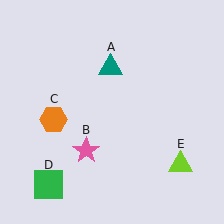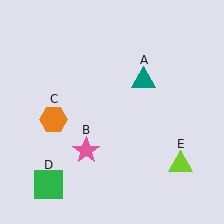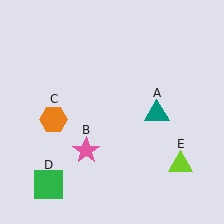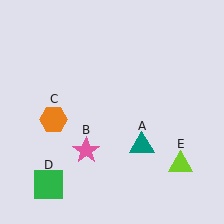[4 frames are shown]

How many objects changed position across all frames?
1 object changed position: teal triangle (object A).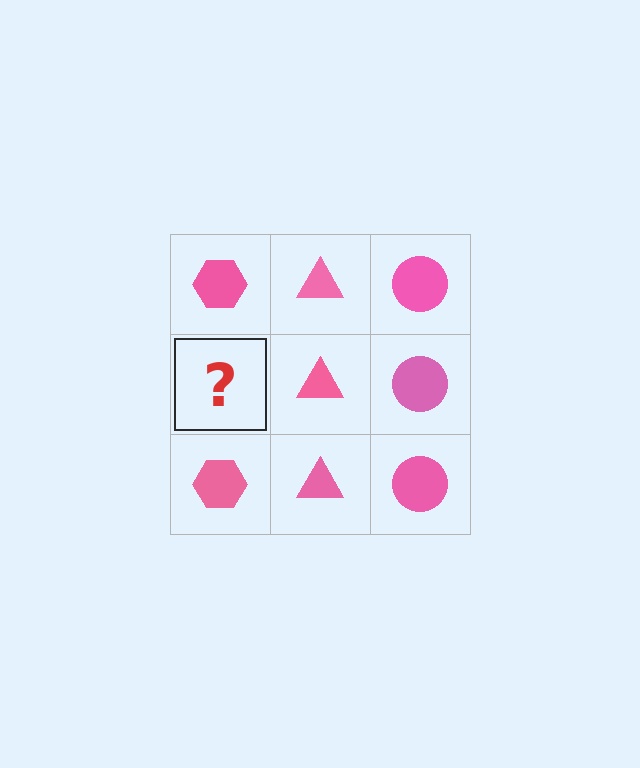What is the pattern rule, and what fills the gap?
The rule is that each column has a consistent shape. The gap should be filled with a pink hexagon.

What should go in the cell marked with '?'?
The missing cell should contain a pink hexagon.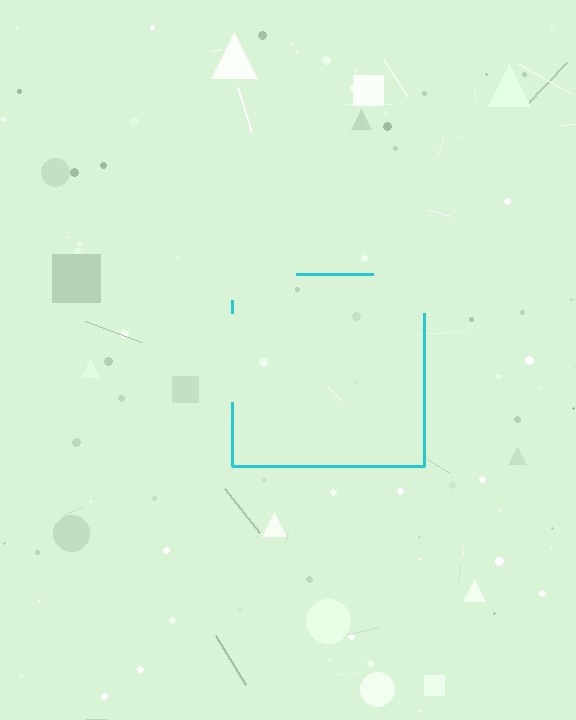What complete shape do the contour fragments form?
The contour fragments form a square.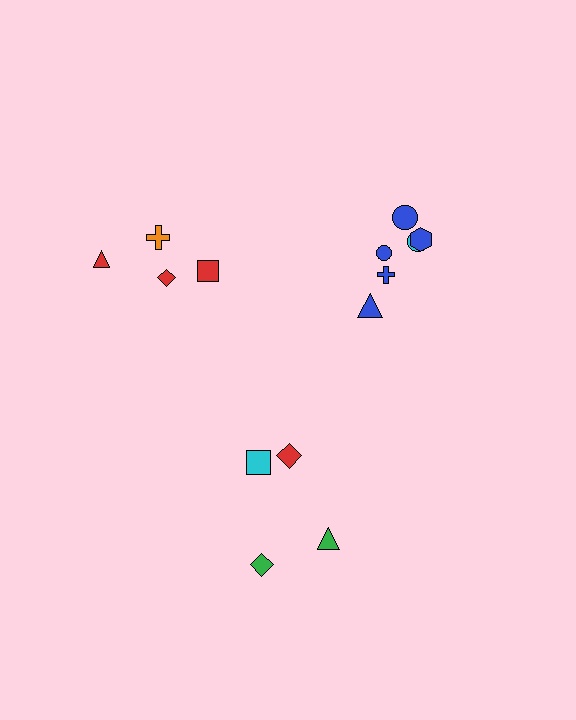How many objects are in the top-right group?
There are 6 objects.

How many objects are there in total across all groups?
There are 14 objects.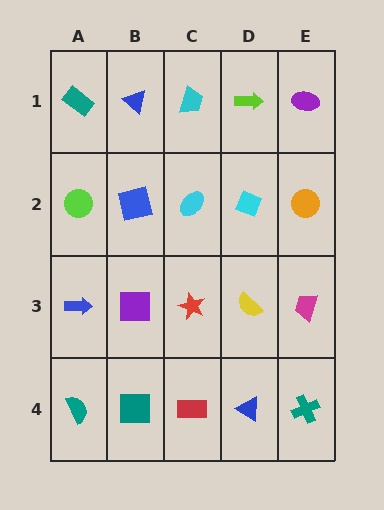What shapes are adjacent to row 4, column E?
A magenta trapezoid (row 3, column E), a blue triangle (row 4, column D).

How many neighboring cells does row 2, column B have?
4.